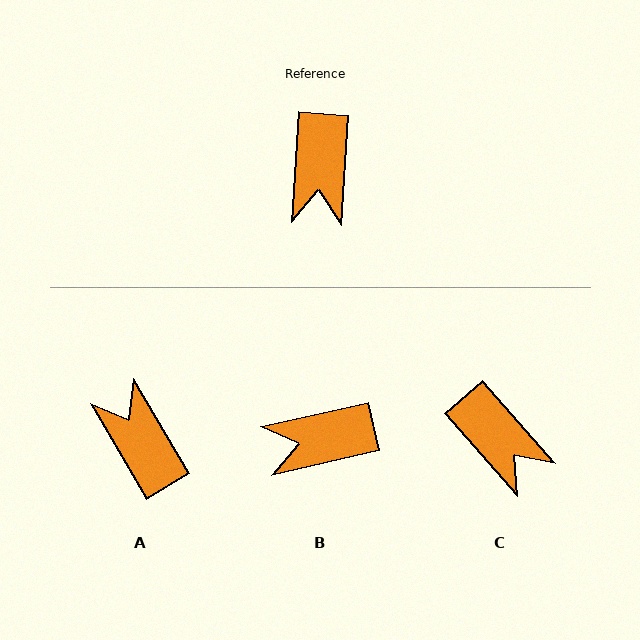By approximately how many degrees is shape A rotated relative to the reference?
Approximately 146 degrees clockwise.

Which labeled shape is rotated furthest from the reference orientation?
A, about 146 degrees away.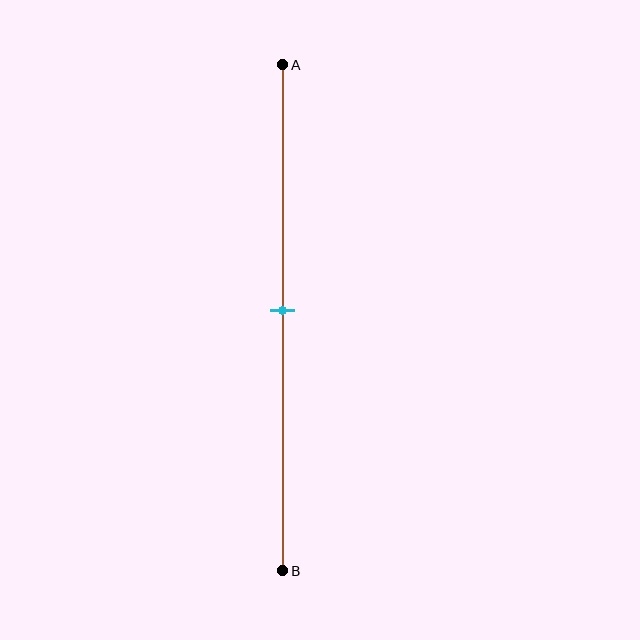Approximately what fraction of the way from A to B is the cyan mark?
The cyan mark is approximately 50% of the way from A to B.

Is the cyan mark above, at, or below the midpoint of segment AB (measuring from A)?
The cyan mark is approximately at the midpoint of segment AB.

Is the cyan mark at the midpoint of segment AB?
Yes, the mark is approximately at the midpoint.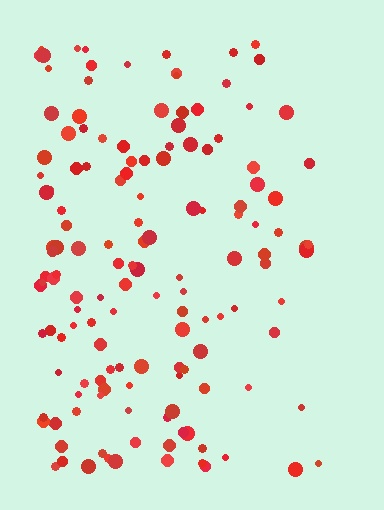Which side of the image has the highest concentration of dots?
The left.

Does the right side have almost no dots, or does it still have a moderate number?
Still a moderate number, just noticeably fewer than the left.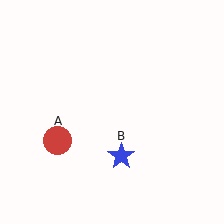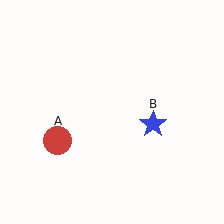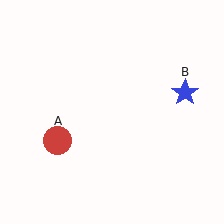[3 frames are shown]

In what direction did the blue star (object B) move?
The blue star (object B) moved up and to the right.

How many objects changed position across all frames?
1 object changed position: blue star (object B).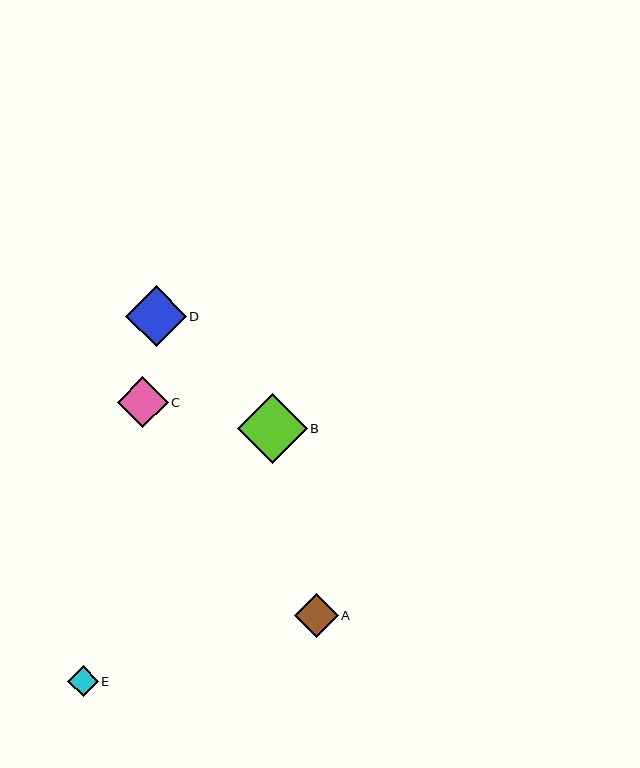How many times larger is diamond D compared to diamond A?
Diamond D is approximately 1.4 times the size of diamond A.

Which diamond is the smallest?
Diamond E is the smallest with a size of approximately 30 pixels.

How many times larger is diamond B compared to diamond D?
Diamond B is approximately 1.1 times the size of diamond D.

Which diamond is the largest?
Diamond B is the largest with a size of approximately 70 pixels.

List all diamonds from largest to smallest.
From largest to smallest: B, D, C, A, E.